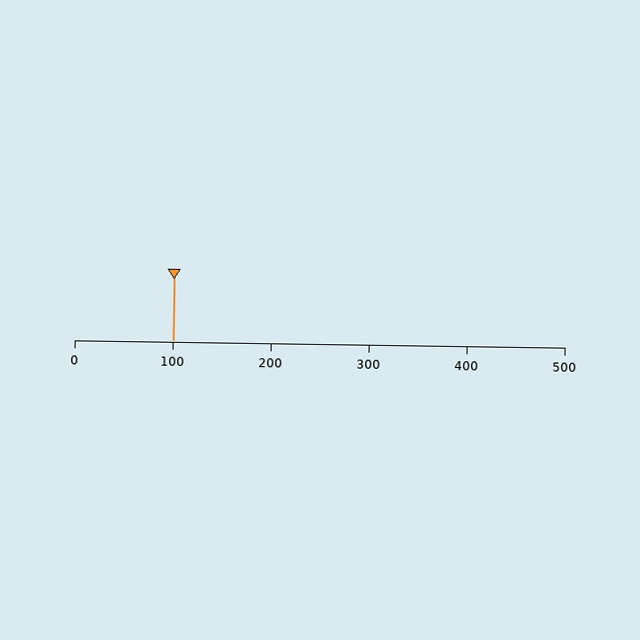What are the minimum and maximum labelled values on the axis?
The axis runs from 0 to 500.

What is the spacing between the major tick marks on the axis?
The major ticks are spaced 100 apart.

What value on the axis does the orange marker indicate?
The marker indicates approximately 100.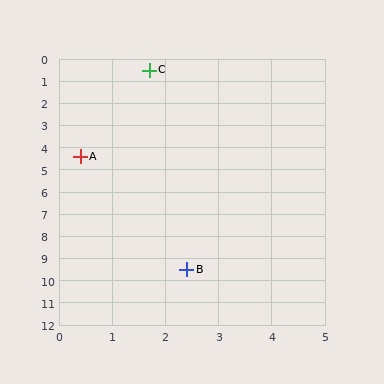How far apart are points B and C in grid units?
Points B and C are about 9.0 grid units apart.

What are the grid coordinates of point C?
Point C is at approximately (1.7, 0.5).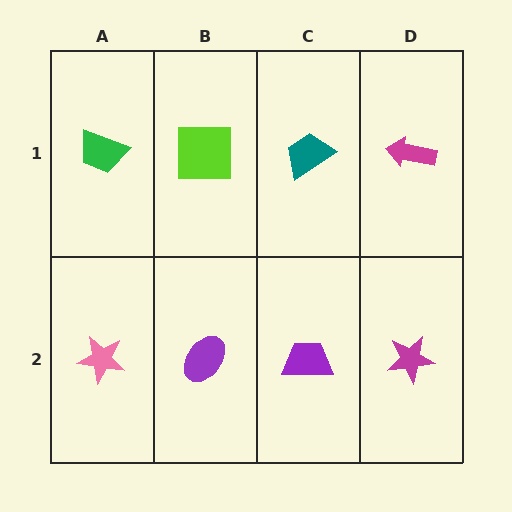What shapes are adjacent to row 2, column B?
A lime square (row 1, column B), a pink star (row 2, column A), a purple trapezoid (row 2, column C).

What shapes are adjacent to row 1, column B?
A purple ellipse (row 2, column B), a green trapezoid (row 1, column A), a teal trapezoid (row 1, column C).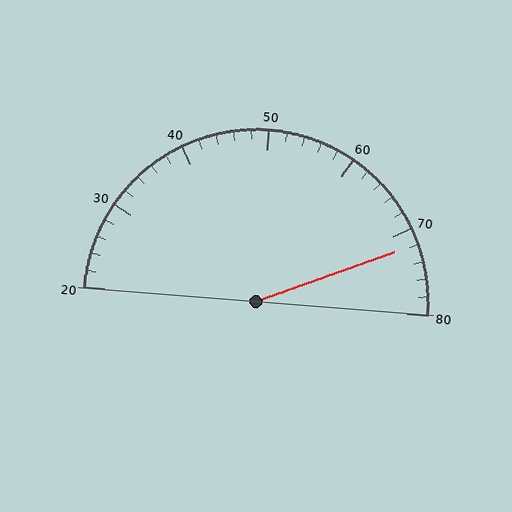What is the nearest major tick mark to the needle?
The nearest major tick mark is 70.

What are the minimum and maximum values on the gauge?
The gauge ranges from 20 to 80.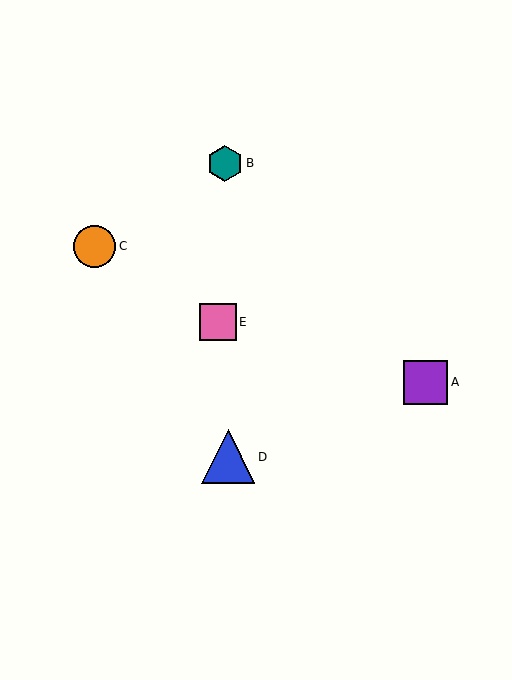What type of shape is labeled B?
Shape B is a teal hexagon.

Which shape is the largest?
The blue triangle (labeled D) is the largest.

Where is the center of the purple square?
The center of the purple square is at (426, 382).